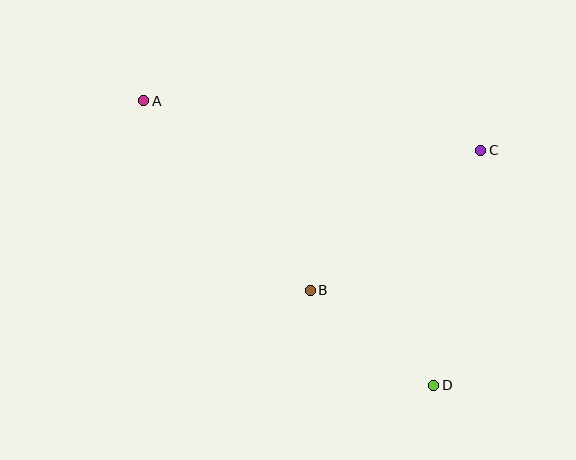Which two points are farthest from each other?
Points A and D are farthest from each other.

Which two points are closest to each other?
Points B and D are closest to each other.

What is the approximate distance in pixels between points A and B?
The distance between A and B is approximately 252 pixels.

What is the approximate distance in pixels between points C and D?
The distance between C and D is approximately 239 pixels.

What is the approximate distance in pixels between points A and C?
The distance between A and C is approximately 340 pixels.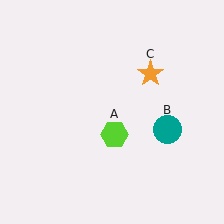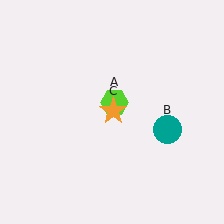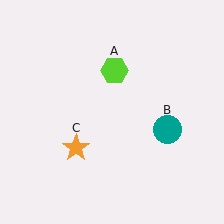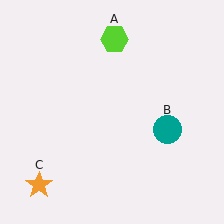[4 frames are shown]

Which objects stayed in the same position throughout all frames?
Teal circle (object B) remained stationary.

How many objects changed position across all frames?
2 objects changed position: lime hexagon (object A), orange star (object C).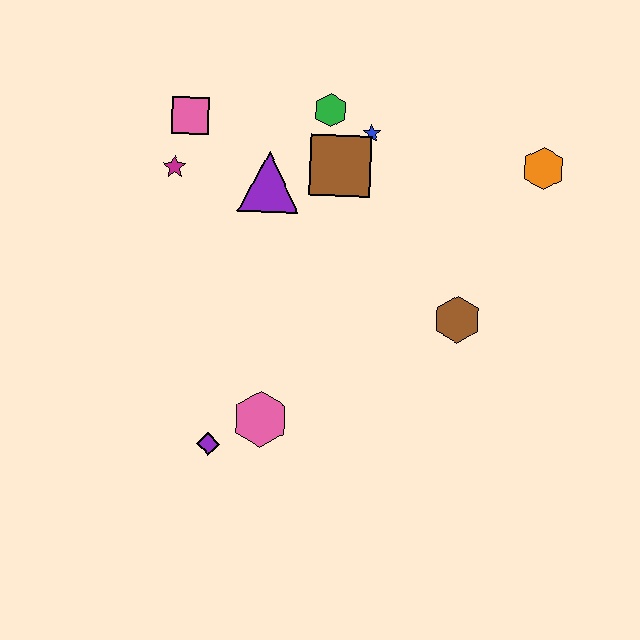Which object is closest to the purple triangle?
The brown square is closest to the purple triangle.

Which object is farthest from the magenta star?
The orange hexagon is farthest from the magenta star.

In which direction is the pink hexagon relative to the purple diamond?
The pink hexagon is to the right of the purple diamond.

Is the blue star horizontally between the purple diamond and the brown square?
No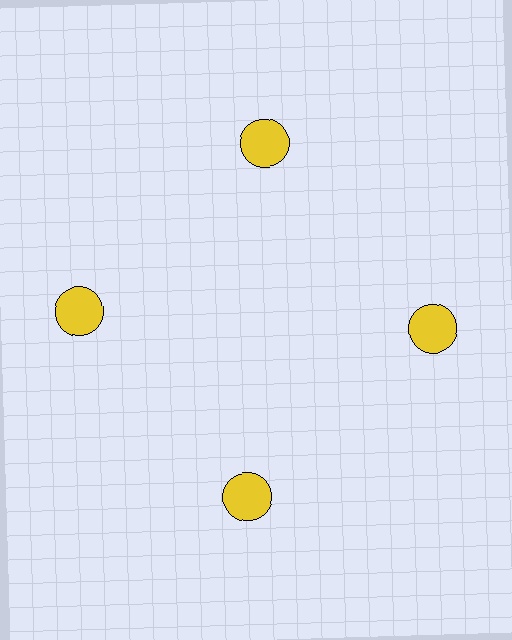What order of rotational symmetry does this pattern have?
This pattern has 4-fold rotational symmetry.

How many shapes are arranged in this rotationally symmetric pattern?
There are 4 shapes, arranged in 4 groups of 1.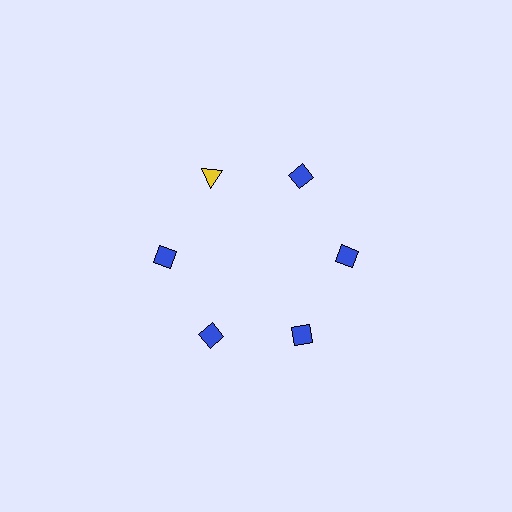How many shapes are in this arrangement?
There are 6 shapes arranged in a ring pattern.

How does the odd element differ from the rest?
It differs in both color (yellow instead of blue) and shape (triangle instead of diamond).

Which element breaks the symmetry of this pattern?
The yellow triangle at roughly the 11 o'clock position breaks the symmetry. All other shapes are blue diamonds.